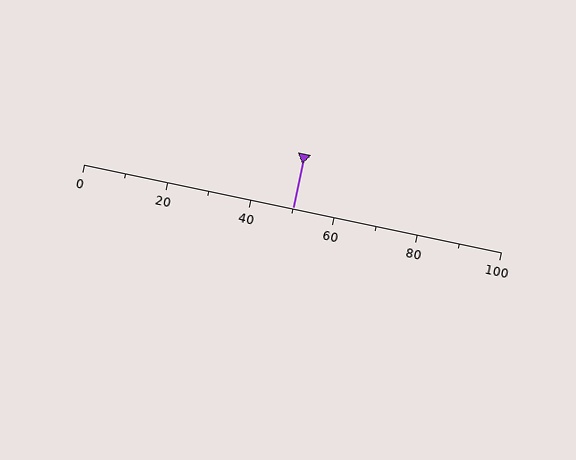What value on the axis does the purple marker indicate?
The marker indicates approximately 50.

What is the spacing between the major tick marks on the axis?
The major ticks are spaced 20 apart.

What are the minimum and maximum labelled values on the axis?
The axis runs from 0 to 100.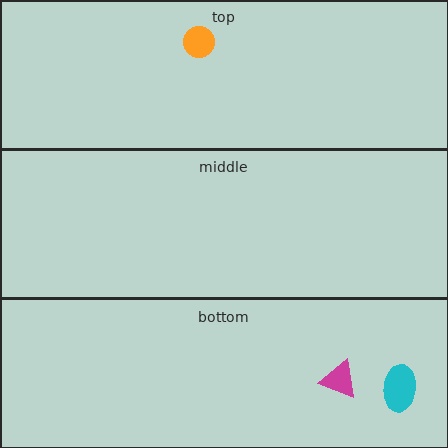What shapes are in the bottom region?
The magenta triangle, the cyan ellipse.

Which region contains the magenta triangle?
The bottom region.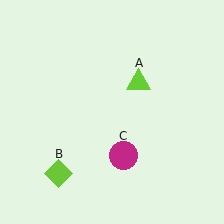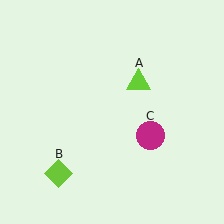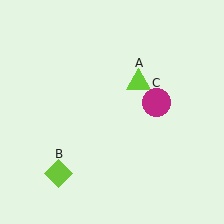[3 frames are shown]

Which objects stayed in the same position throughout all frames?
Lime triangle (object A) and lime diamond (object B) remained stationary.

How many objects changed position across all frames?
1 object changed position: magenta circle (object C).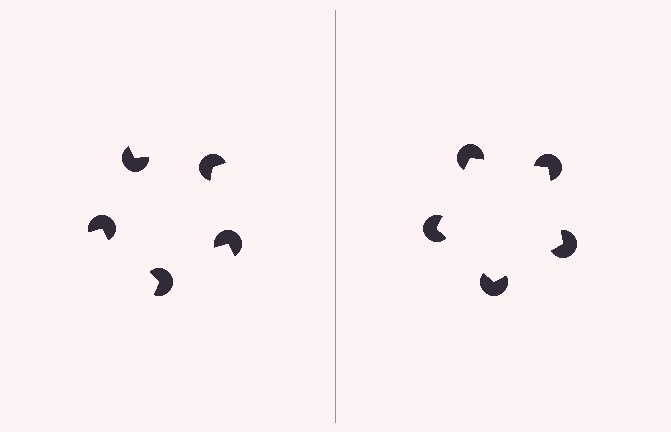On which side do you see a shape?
An illusory pentagon appears on the right side. On the left side the wedge cuts are rotated, so no coherent shape forms.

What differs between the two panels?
The pac-man discs are positioned identically on both sides; only the wedge orientations differ. On the right they align to a pentagon; on the left they are misaligned.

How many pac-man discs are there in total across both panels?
10 — 5 on each side.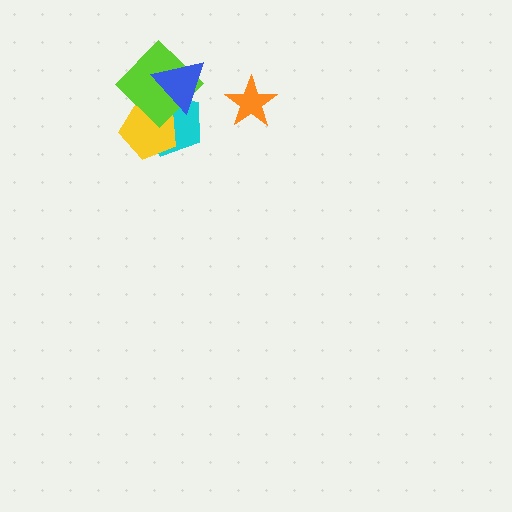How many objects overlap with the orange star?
0 objects overlap with the orange star.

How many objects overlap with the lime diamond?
3 objects overlap with the lime diamond.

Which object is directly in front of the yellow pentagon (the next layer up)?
The lime diamond is directly in front of the yellow pentagon.